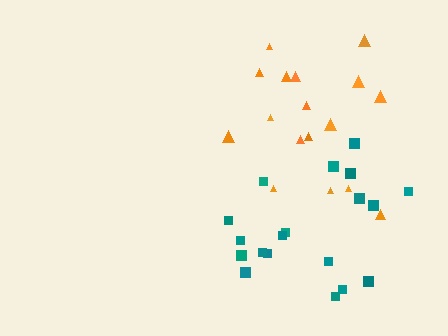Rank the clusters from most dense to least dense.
teal, orange.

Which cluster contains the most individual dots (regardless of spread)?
Teal (19).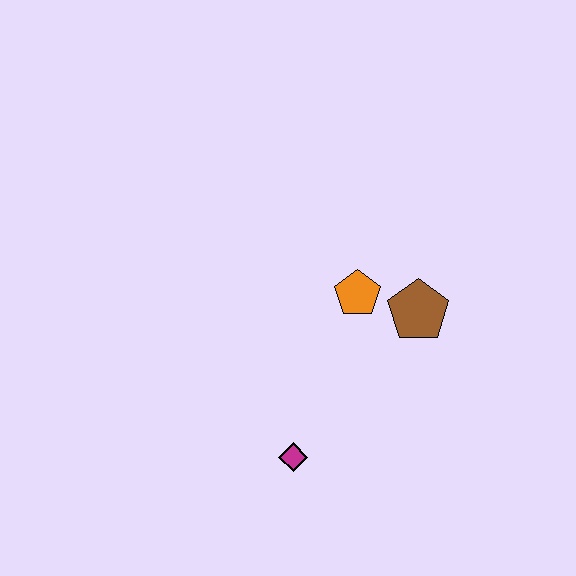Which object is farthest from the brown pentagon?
The magenta diamond is farthest from the brown pentagon.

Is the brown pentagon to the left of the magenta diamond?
No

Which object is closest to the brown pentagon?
The orange pentagon is closest to the brown pentagon.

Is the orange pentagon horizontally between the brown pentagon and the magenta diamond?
Yes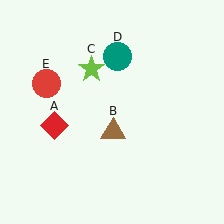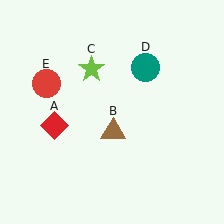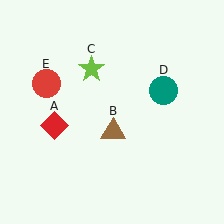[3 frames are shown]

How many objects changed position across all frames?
1 object changed position: teal circle (object D).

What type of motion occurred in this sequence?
The teal circle (object D) rotated clockwise around the center of the scene.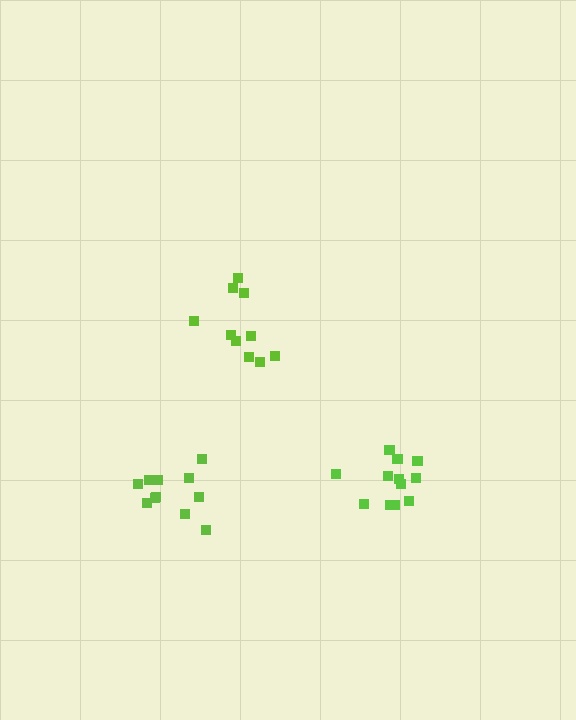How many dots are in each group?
Group 1: 10 dots, Group 2: 12 dots, Group 3: 11 dots (33 total).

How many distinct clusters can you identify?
There are 3 distinct clusters.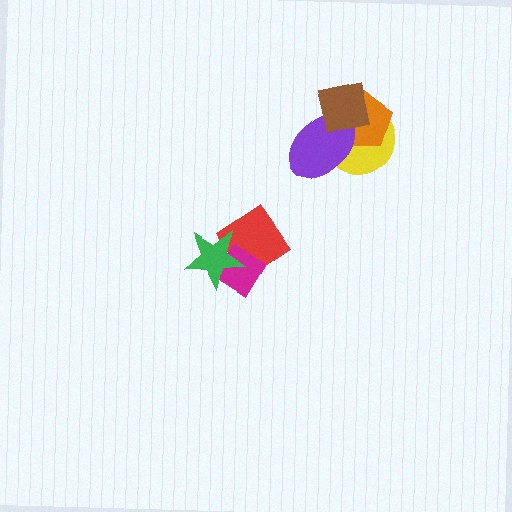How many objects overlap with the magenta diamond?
2 objects overlap with the magenta diamond.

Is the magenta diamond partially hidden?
Yes, it is partially covered by another shape.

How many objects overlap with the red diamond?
2 objects overlap with the red diamond.